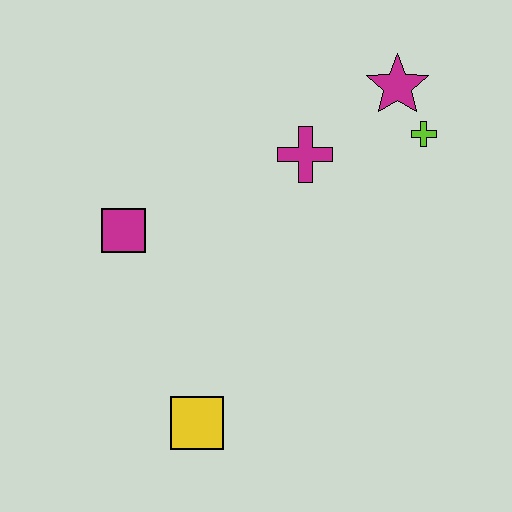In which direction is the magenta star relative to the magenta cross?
The magenta star is to the right of the magenta cross.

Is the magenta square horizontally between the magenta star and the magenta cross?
No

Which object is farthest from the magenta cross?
The yellow square is farthest from the magenta cross.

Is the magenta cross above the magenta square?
Yes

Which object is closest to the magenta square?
The magenta cross is closest to the magenta square.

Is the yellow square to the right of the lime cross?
No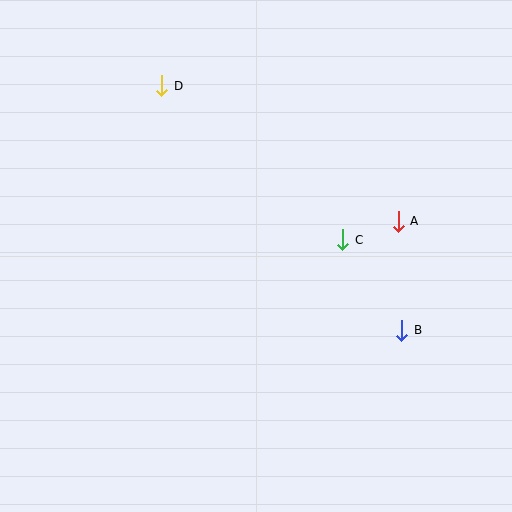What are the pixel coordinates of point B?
Point B is at (402, 330).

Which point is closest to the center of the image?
Point C at (343, 240) is closest to the center.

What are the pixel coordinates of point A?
Point A is at (398, 221).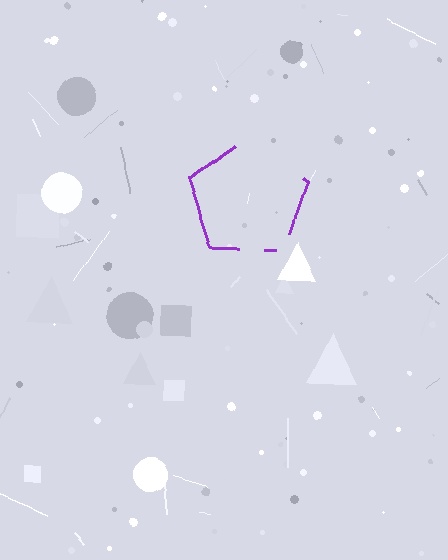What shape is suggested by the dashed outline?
The dashed outline suggests a pentagon.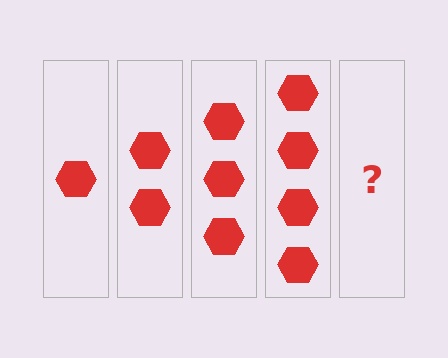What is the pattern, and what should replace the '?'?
The pattern is that each step adds one more hexagon. The '?' should be 5 hexagons.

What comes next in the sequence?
The next element should be 5 hexagons.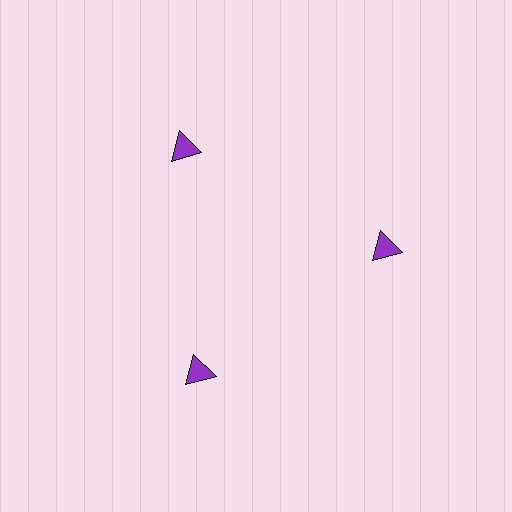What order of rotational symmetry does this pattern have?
This pattern has 3-fold rotational symmetry.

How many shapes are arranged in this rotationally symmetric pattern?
There are 3 shapes, arranged in 3 groups of 1.